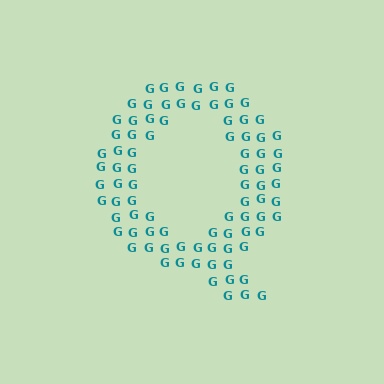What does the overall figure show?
The overall figure shows the letter Q.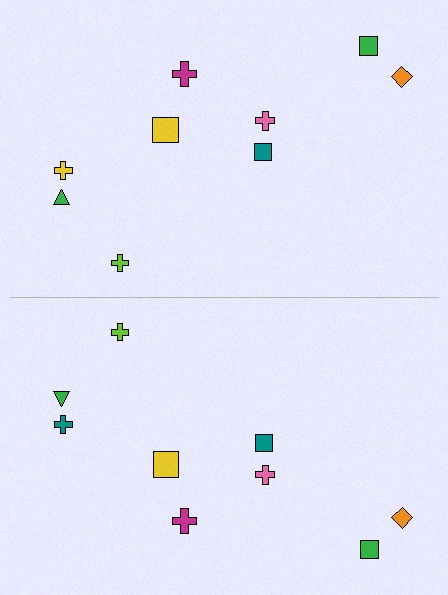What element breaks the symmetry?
The teal cross on the bottom side breaks the symmetry — its mirror counterpart is yellow.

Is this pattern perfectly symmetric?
No, the pattern is not perfectly symmetric. The teal cross on the bottom side breaks the symmetry — its mirror counterpart is yellow.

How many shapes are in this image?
There are 18 shapes in this image.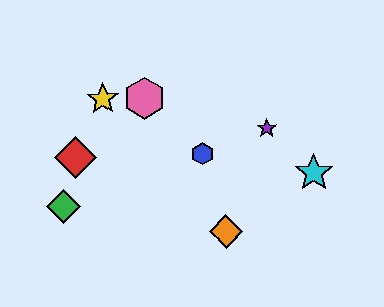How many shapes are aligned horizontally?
2 shapes (the yellow star, the pink hexagon) are aligned horizontally.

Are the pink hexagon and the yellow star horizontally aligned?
Yes, both are at y≈99.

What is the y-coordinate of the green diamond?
The green diamond is at y≈206.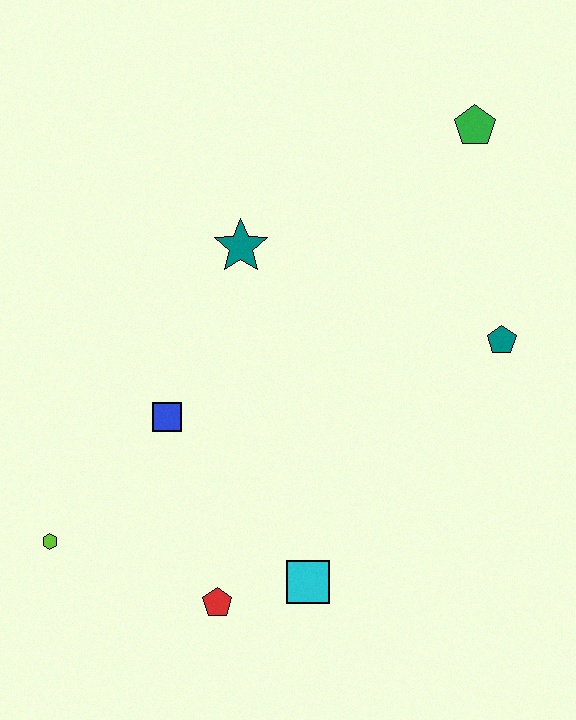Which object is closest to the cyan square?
The red pentagon is closest to the cyan square.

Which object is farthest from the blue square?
The green pentagon is farthest from the blue square.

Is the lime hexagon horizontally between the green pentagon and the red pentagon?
No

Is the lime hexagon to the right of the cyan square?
No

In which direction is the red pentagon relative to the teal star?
The red pentagon is below the teal star.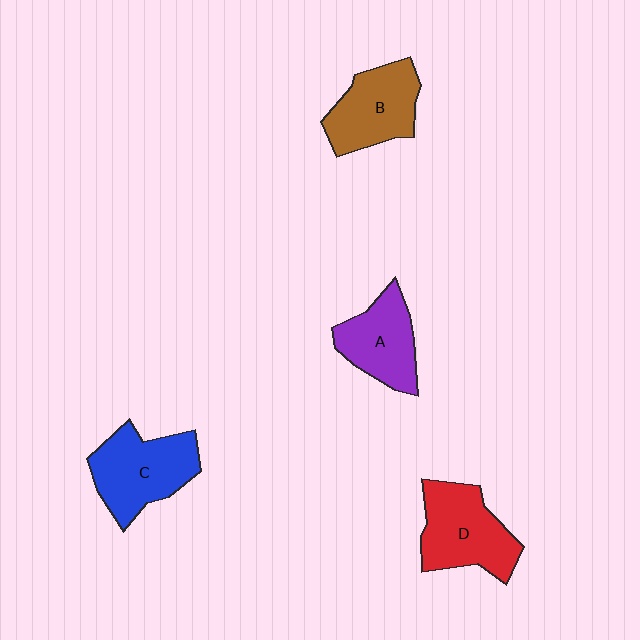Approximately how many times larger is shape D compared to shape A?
Approximately 1.2 times.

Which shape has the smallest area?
Shape A (purple).